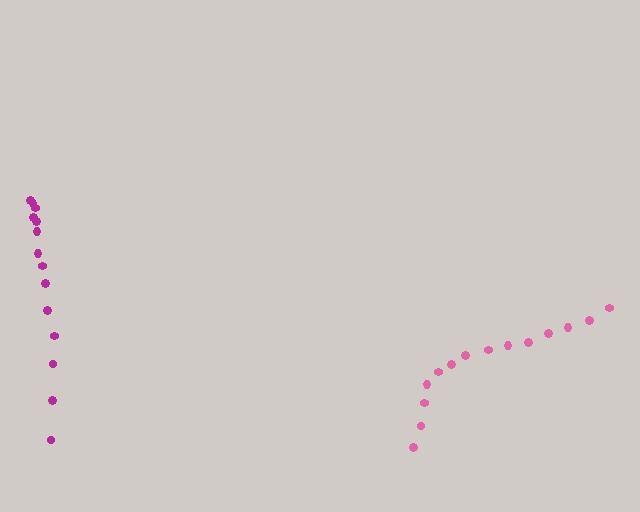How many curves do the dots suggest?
There are 2 distinct paths.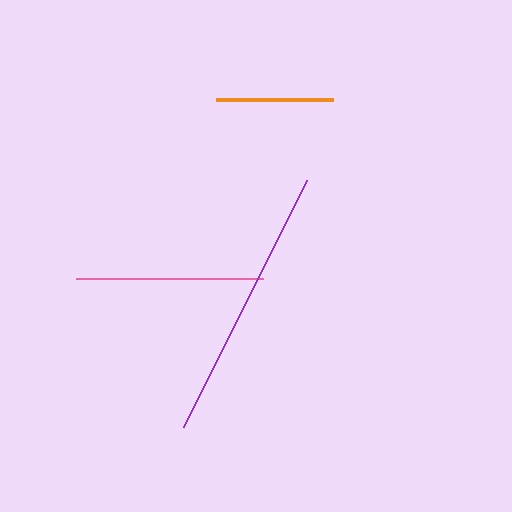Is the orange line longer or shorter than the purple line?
The purple line is longer than the orange line.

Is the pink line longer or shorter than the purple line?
The purple line is longer than the pink line.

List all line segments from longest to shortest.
From longest to shortest: purple, pink, orange.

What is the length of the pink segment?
The pink segment is approximately 187 pixels long.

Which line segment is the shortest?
The orange line is the shortest at approximately 117 pixels.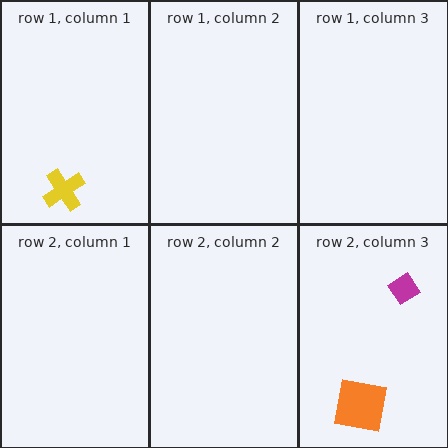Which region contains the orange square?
The row 2, column 3 region.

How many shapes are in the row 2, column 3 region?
2.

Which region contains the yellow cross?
The row 1, column 1 region.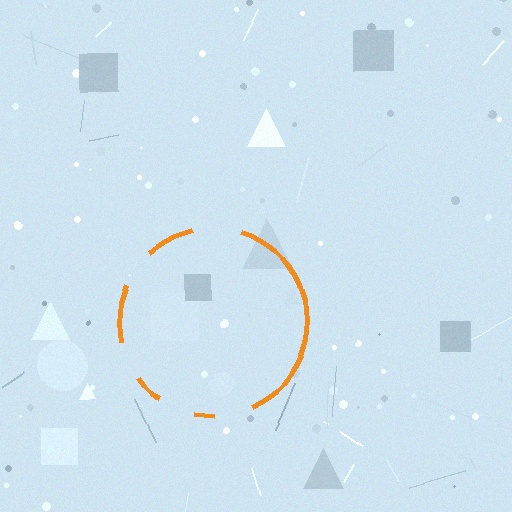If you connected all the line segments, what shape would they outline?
They would outline a circle.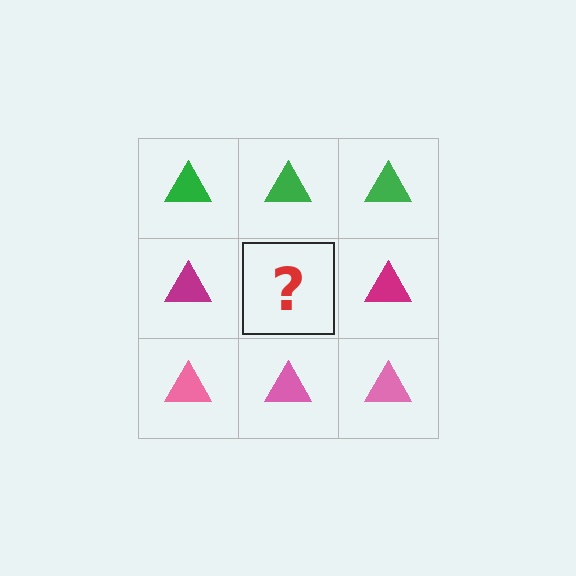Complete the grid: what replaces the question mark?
The question mark should be replaced with a magenta triangle.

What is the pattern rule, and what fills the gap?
The rule is that each row has a consistent color. The gap should be filled with a magenta triangle.